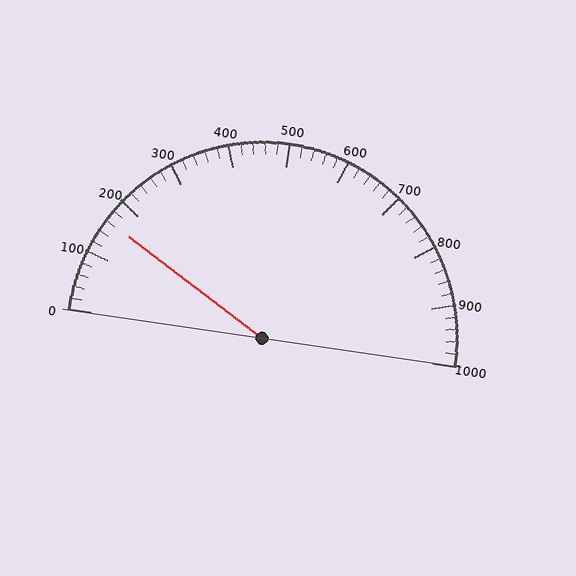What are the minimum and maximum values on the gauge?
The gauge ranges from 0 to 1000.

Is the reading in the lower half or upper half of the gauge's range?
The reading is in the lower half of the range (0 to 1000).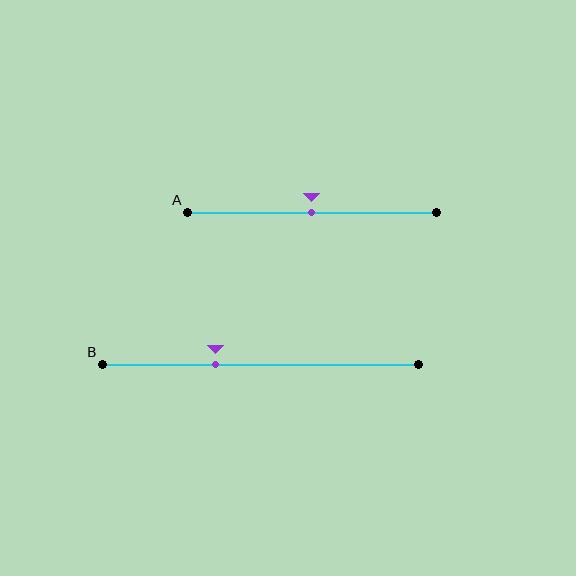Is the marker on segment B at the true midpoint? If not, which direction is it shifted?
No, the marker on segment B is shifted to the left by about 14% of the segment length.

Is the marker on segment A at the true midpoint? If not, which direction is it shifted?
Yes, the marker on segment A is at the true midpoint.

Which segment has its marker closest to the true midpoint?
Segment A has its marker closest to the true midpoint.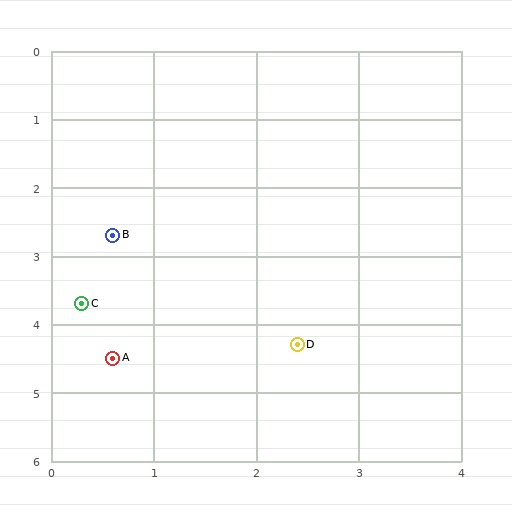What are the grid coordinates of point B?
Point B is at approximately (0.6, 2.7).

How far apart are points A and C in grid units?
Points A and C are about 0.9 grid units apart.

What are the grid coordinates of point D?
Point D is at approximately (2.4, 4.3).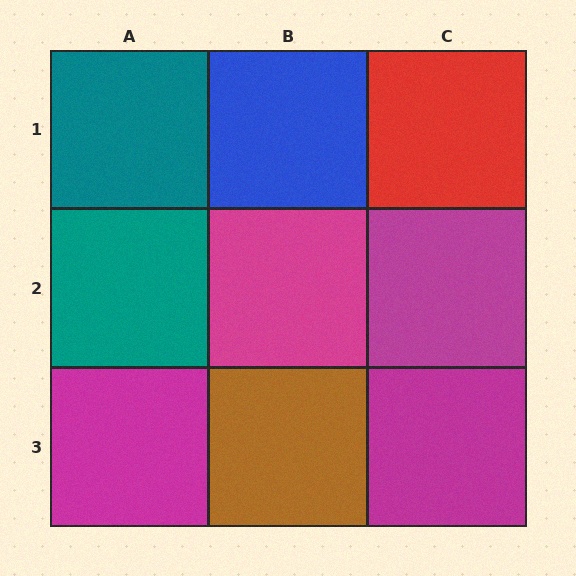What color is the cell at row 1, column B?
Blue.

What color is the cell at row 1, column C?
Red.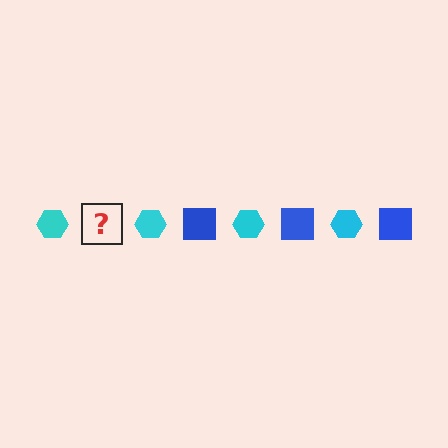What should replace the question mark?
The question mark should be replaced with a blue square.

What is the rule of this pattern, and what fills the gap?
The rule is that the pattern alternates between cyan hexagon and blue square. The gap should be filled with a blue square.